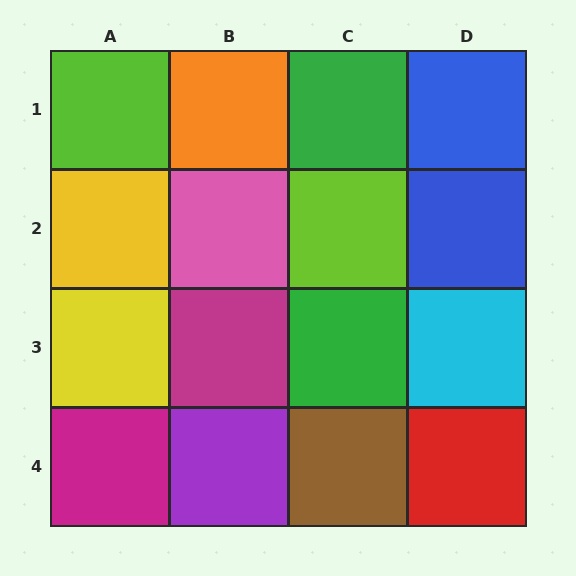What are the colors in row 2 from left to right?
Yellow, pink, lime, blue.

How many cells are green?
2 cells are green.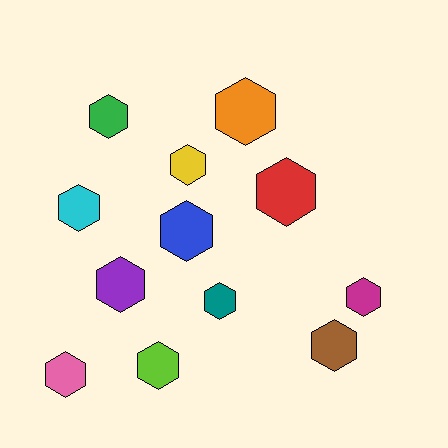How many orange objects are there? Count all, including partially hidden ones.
There is 1 orange object.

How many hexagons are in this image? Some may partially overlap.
There are 12 hexagons.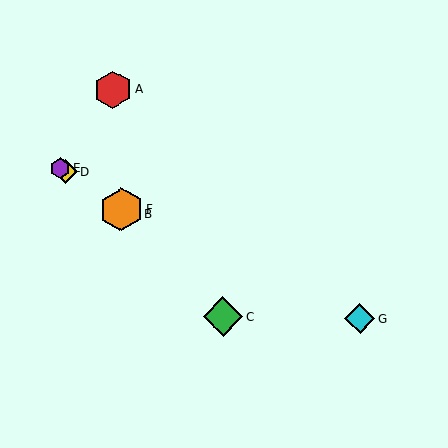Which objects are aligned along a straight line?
Objects B, D, E, F are aligned along a straight line.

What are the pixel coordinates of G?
Object G is at (360, 319).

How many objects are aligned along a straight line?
4 objects (B, D, E, F) are aligned along a straight line.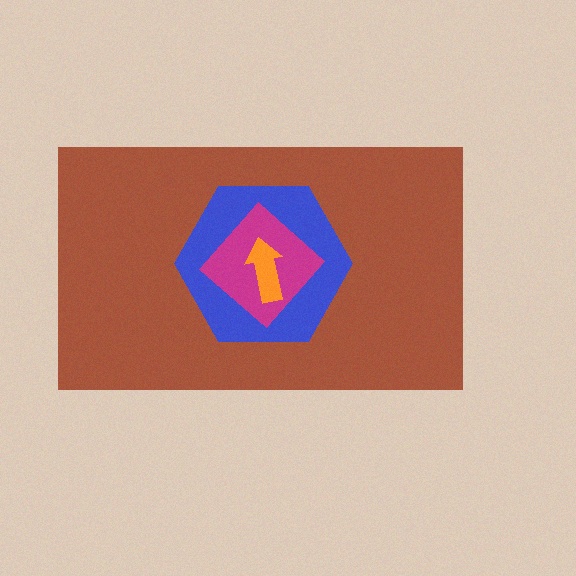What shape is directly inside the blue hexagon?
The magenta diamond.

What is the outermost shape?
The brown rectangle.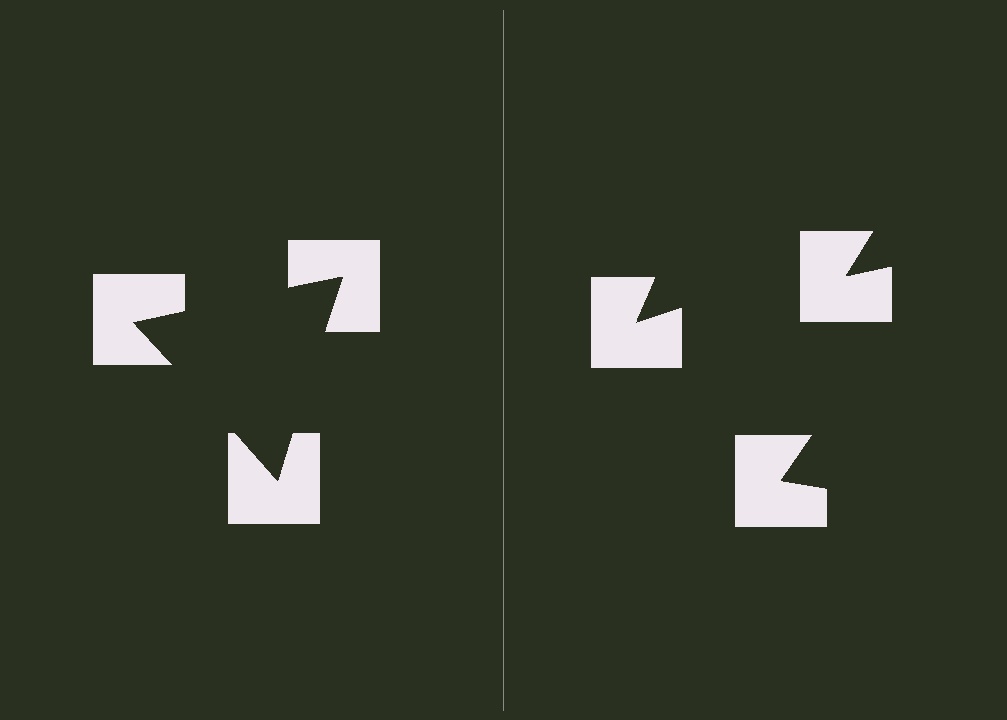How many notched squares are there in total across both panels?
6 — 3 on each side.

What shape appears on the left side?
An illusory triangle.